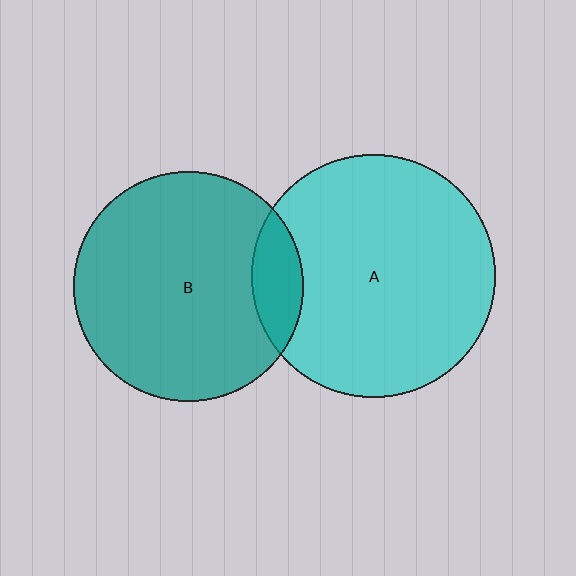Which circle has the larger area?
Circle A (cyan).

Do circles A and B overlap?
Yes.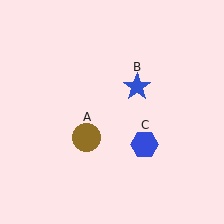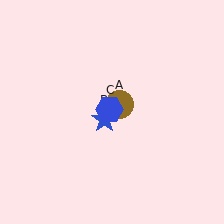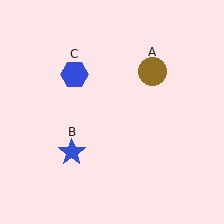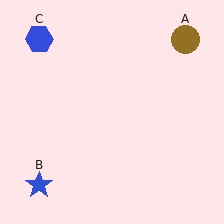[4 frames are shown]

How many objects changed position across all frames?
3 objects changed position: brown circle (object A), blue star (object B), blue hexagon (object C).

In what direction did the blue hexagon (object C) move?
The blue hexagon (object C) moved up and to the left.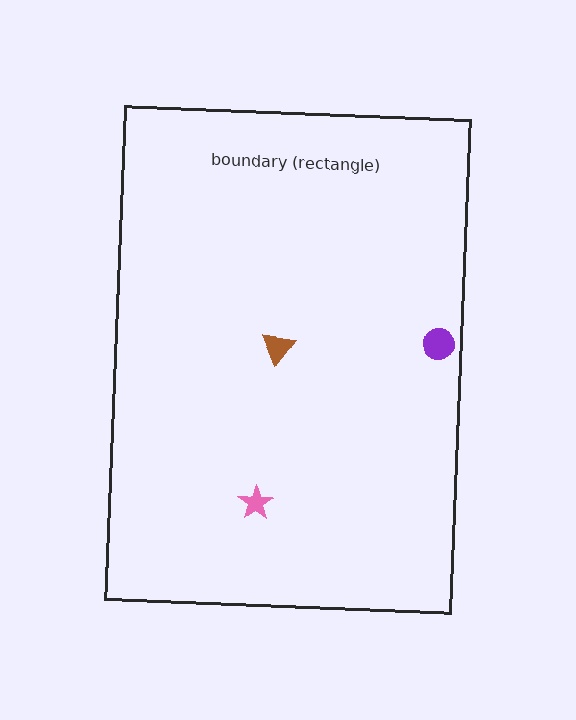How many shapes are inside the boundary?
3 inside, 0 outside.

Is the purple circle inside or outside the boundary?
Inside.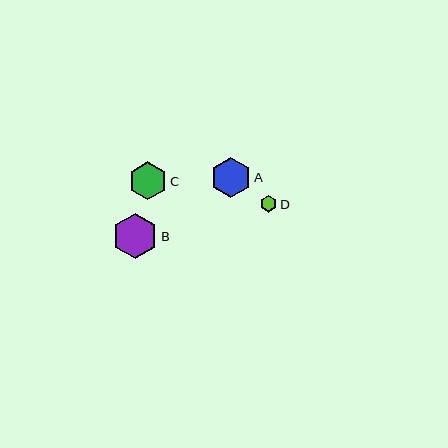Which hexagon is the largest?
Hexagon B is the largest with a size of approximately 45 pixels.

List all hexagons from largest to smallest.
From largest to smallest: B, A, C, D.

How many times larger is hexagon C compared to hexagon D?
Hexagon C is approximately 2.2 times the size of hexagon D.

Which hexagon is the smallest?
Hexagon D is the smallest with a size of approximately 17 pixels.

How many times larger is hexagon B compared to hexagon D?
Hexagon B is approximately 2.7 times the size of hexagon D.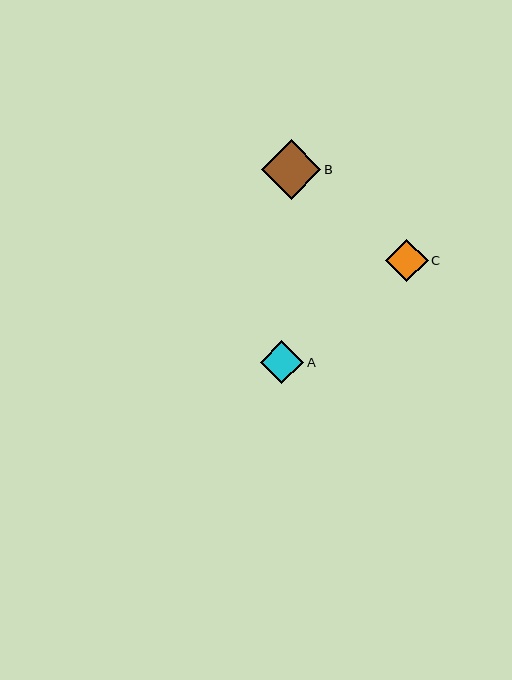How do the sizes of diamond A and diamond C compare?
Diamond A and diamond C are approximately the same size.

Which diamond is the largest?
Diamond B is the largest with a size of approximately 60 pixels.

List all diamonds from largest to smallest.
From largest to smallest: B, A, C.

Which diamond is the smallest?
Diamond C is the smallest with a size of approximately 42 pixels.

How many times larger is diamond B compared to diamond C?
Diamond B is approximately 1.4 times the size of diamond C.